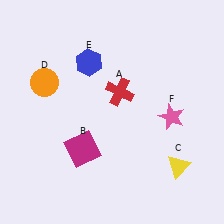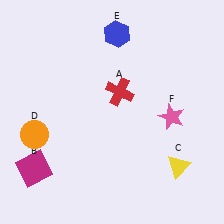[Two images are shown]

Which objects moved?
The objects that moved are: the magenta square (B), the orange circle (D), the blue hexagon (E).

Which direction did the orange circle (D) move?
The orange circle (D) moved down.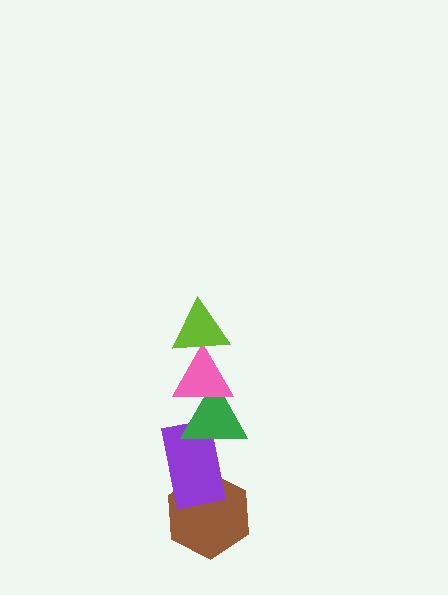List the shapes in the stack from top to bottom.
From top to bottom: the lime triangle, the pink triangle, the green triangle, the purple rectangle, the brown hexagon.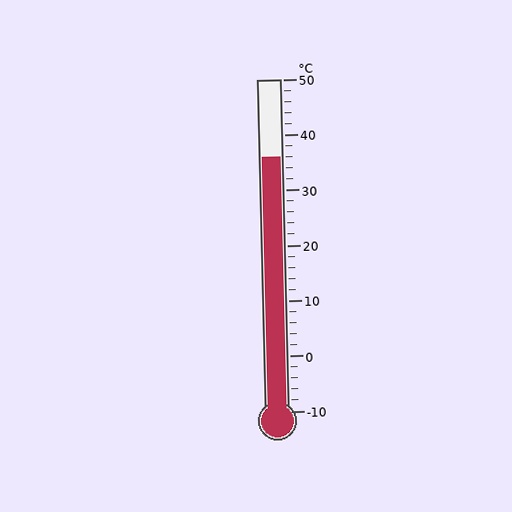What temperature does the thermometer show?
The thermometer shows approximately 36°C.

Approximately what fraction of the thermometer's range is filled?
The thermometer is filled to approximately 75% of its range.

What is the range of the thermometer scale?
The thermometer scale ranges from -10°C to 50°C.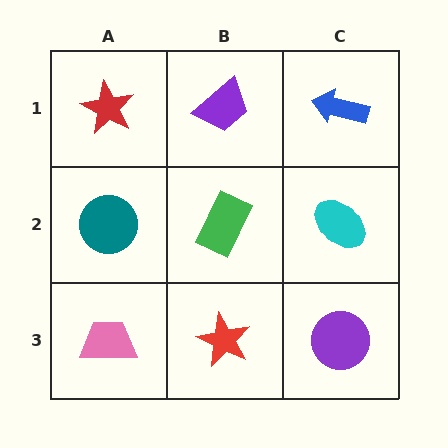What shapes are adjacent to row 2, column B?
A purple trapezoid (row 1, column B), a red star (row 3, column B), a teal circle (row 2, column A), a cyan ellipse (row 2, column C).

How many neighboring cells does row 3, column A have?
2.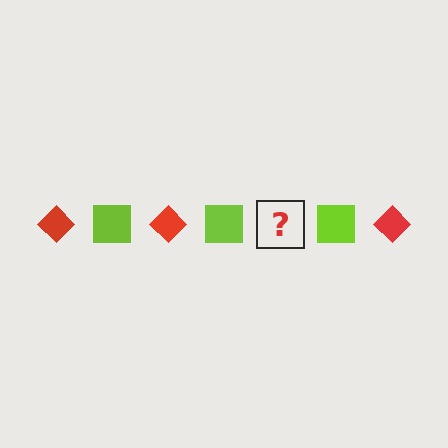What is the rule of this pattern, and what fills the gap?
The rule is that the pattern alternates between red diamond and lime square. The gap should be filled with a red diamond.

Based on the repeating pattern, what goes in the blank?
The blank should be a red diamond.